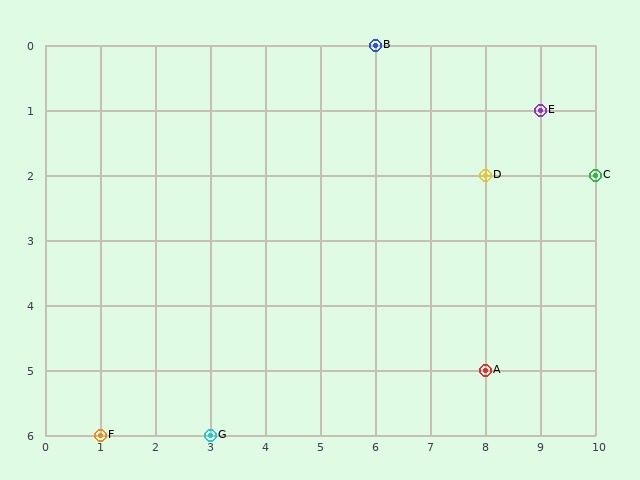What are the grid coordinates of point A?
Point A is at grid coordinates (8, 5).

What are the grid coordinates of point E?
Point E is at grid coordinates (9, 1).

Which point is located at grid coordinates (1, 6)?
Point F is at (1, 6).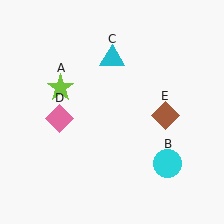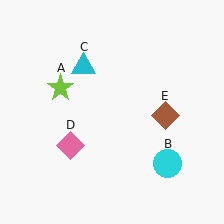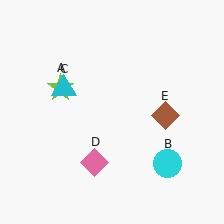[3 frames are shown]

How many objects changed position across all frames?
2 objects changed position: cyan triangle (object C), pink diamond (object D).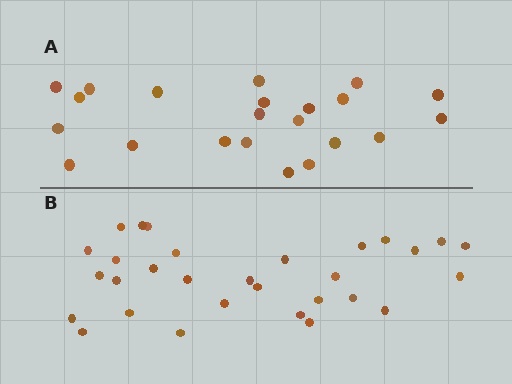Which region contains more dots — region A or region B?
Region B (the bottom region) has more dots.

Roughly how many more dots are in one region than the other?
Region B has roughly 8 or so more dots than region A.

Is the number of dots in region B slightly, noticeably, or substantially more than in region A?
Region B has noticeably more, but not dramatically so. The ratio is roughly 1.4 to 1.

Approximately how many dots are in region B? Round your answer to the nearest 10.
About 30 dots.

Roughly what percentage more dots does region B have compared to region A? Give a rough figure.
About 35% more.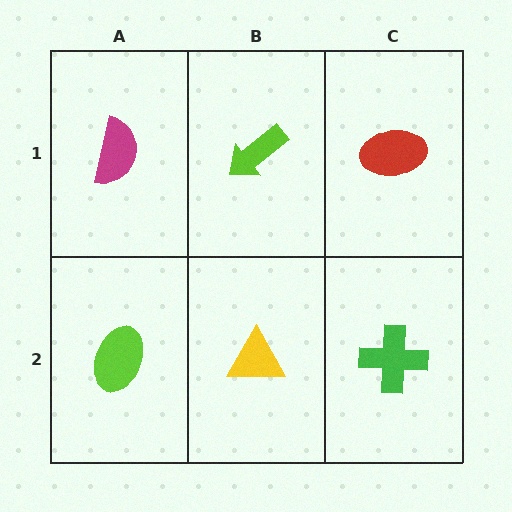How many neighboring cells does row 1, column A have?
2.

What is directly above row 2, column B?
A lime arrow.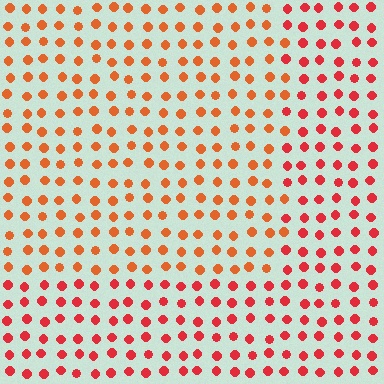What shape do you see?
I see a rectangle.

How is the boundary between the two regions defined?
The boundary is defined purely by a slight shift in hue (about 24 degrees). Spacing, size, and orientation are identical on both sides.